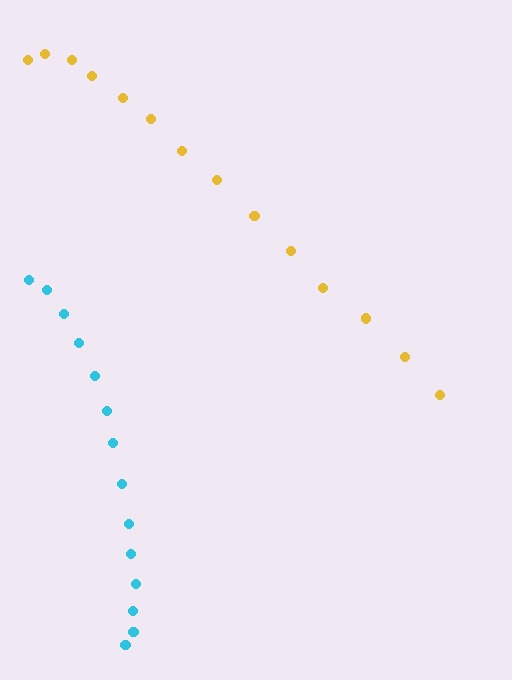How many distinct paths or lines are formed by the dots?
There are 2 distinct paths.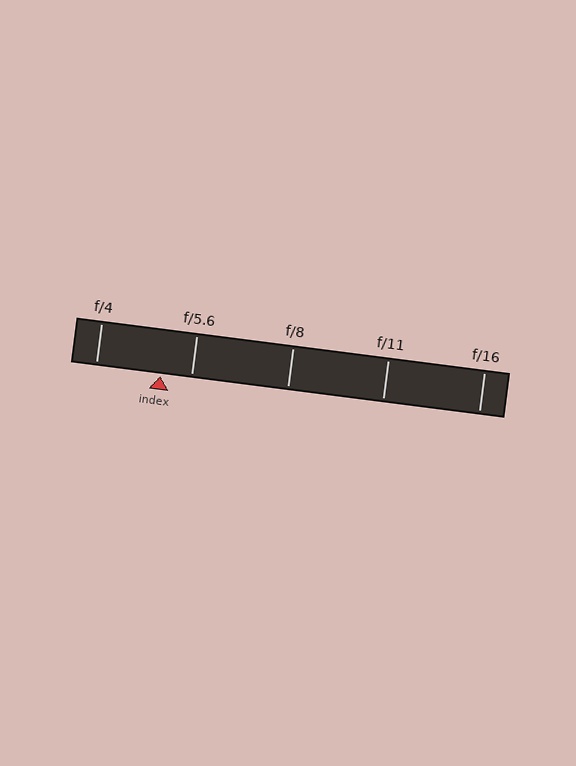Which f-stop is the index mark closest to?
The index mark is closest to f/5.6.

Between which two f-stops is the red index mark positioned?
The index mark is between f/4 and f/5.6.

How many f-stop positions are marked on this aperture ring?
There are 5 f-stop positions marked.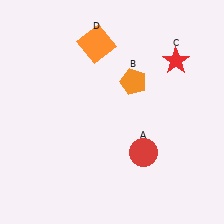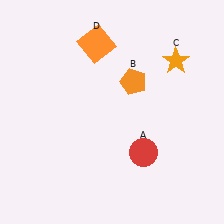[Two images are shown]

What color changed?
The star (C) changed from red in Image 1 to orange in Image 2.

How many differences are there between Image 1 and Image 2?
There is 1 difference between the two images.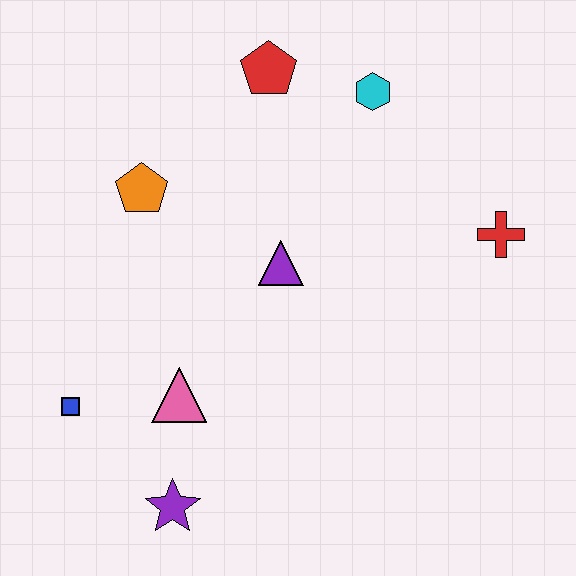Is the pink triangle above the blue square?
Yes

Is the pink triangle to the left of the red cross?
Yes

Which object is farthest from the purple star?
The cyan hexagon is farthest from the purple star.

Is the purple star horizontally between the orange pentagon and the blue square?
No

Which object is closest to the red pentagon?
The cyan hexagon is closest to the red pentagon.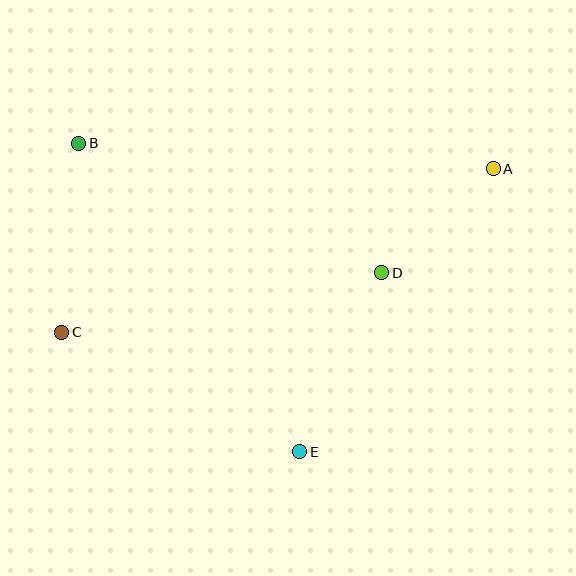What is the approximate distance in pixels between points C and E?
The distance between C and E is approximately 266 pixels.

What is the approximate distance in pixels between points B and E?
The distance between B and E is approximately 379 pixels.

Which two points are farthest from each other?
Points A and C are farthest from each other.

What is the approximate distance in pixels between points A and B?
The distance between A and B is approximately 415 pixels.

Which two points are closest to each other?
Points A and D are closest to each other.